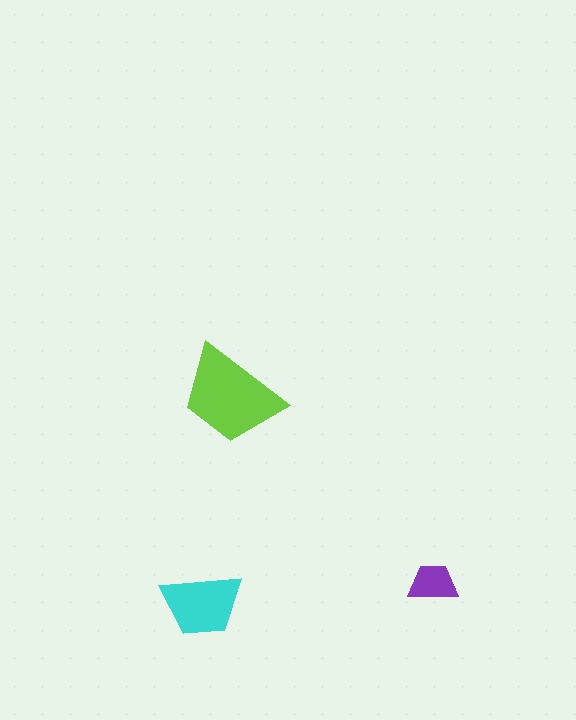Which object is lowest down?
The cyan trapezoid is bottommost.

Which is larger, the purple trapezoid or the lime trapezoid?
The lime one.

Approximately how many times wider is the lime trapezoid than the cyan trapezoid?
About 1.5 times wider.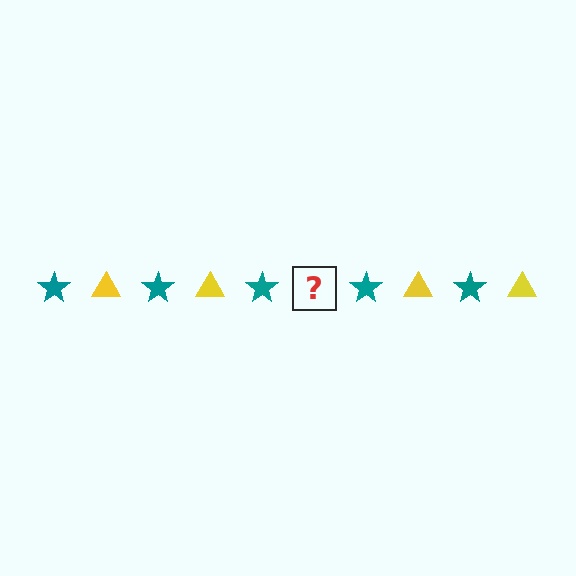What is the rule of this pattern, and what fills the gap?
The rule is that the pattern alternates between teal star and yellow triangle. The gap should be filled with a yellow triangle.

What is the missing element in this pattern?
The missing element is a yellow triangle.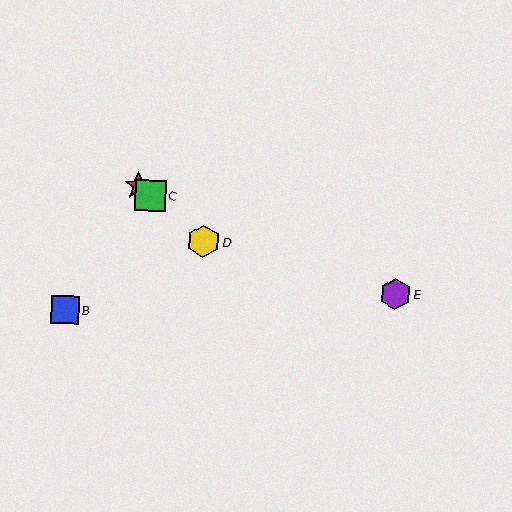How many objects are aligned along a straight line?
3 objects (A, C, D) are aligned along a straight line.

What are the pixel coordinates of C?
Object C is at (150, 196).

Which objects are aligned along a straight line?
Objects A, C, D are aligned along a straight line.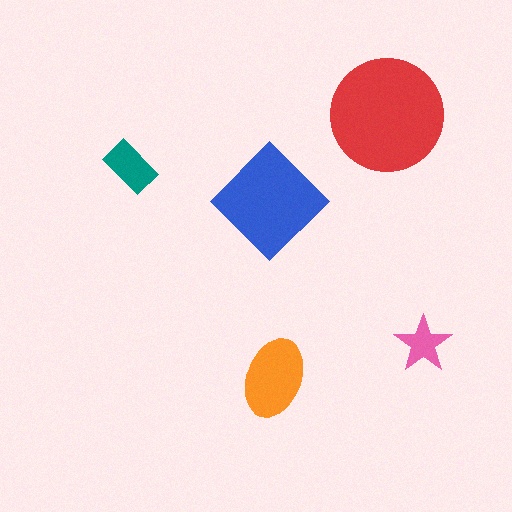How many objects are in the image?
There are 5 objects in the image.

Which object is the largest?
The red circle.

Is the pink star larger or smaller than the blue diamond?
Smaller.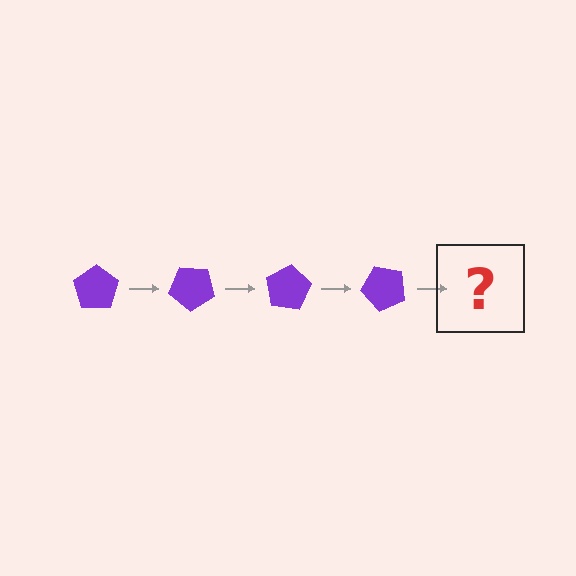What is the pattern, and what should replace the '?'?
The pattern is that the pentagon rotates 40 degrees each step. The '?' should be a purple pentagon rotated 160 degrees.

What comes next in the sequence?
The next element should be a purple pentagon rotated 160 degrees.